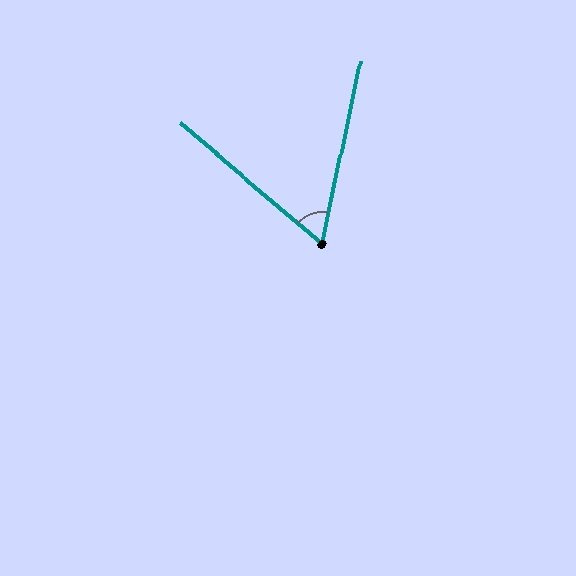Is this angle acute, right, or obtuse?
It is acute.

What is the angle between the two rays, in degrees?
Approximately 61 degrees.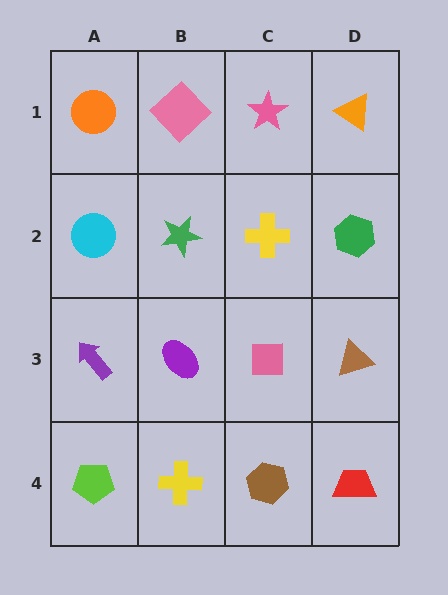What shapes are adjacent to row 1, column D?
A green hexagon (row 2, column D), a pink star (row 1, column C).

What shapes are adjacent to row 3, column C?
A yellow cross (row 2, column C), a brown hexagon (row 4, column C), a purple ellipse (row 3, column B), a brown triangle (row 3, column D).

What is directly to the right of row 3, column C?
A brown triangle.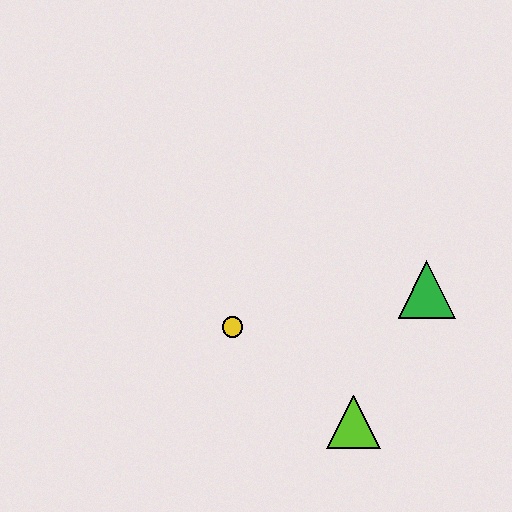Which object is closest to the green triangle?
The lime triangle is closest to the green triangle.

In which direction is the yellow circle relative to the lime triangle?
The yellow circle is to the left of the lime triangle.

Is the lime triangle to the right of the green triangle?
No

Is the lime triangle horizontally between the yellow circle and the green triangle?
Yes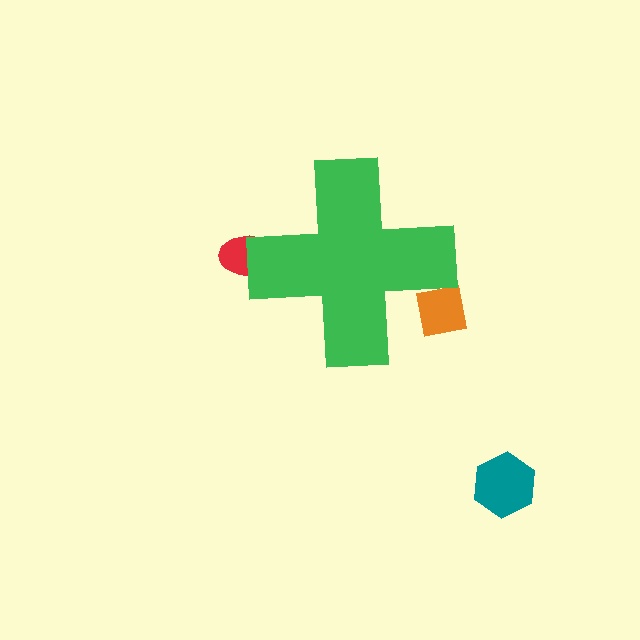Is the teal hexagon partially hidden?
No, the teal hexagon is fully visible.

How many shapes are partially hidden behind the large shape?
2 shapes are partially hidden.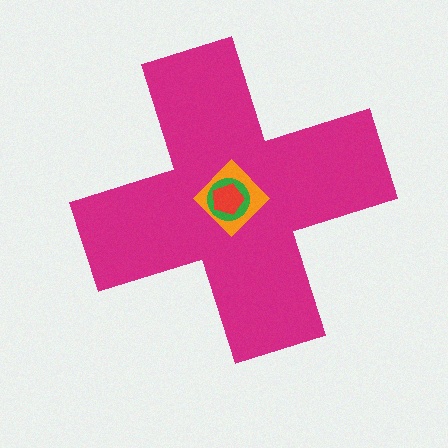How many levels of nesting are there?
4.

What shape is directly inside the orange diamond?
The green circle.